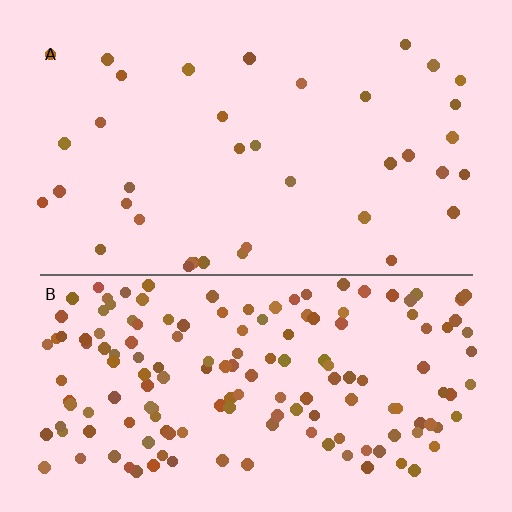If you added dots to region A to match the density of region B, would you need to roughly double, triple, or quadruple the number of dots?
Approximately quadruple.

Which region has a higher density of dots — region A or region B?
B (the bottom).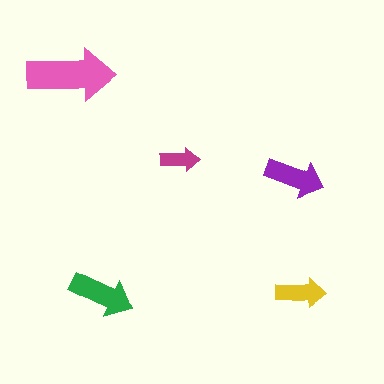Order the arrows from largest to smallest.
the pink one, the green one, the purple one, the yellow one, the magenta one.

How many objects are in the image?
There are 5 objects in the image.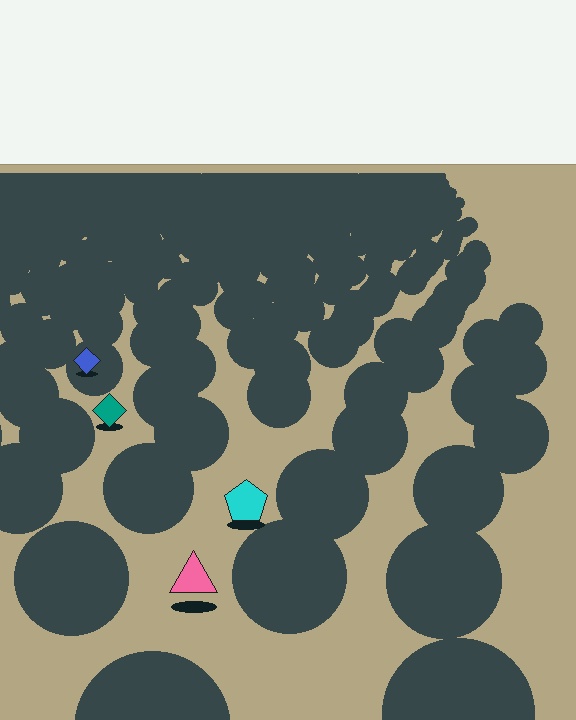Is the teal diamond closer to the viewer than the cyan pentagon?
No. The cyan pentagon is closer — you can tell from the texture gradient: the ground texture is coarser near it.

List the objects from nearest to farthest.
From nearest to farthest: the pink triangle, the cyan pentagon, the teal diamond, the blue diamond.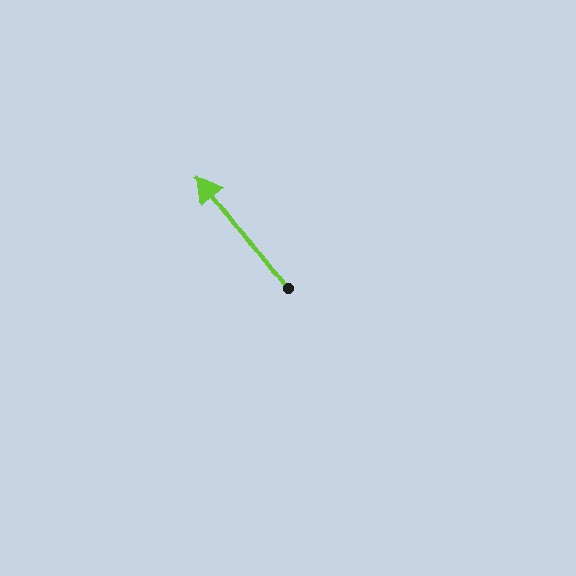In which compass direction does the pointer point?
Northwest.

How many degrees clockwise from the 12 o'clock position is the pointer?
Approximately 323 degrees.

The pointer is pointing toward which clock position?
Roughly 11 o'clock.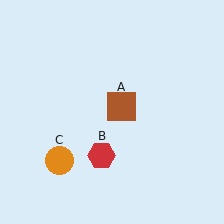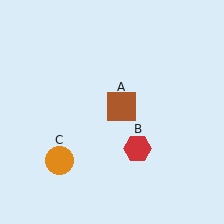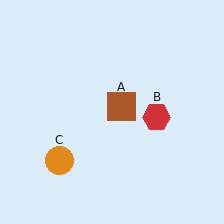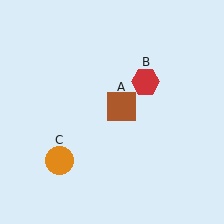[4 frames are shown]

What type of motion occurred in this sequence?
The red hexagon (object B) rotated counterclockwise around the center of the scene.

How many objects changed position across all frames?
1 object changed position: red hexagon (object B).